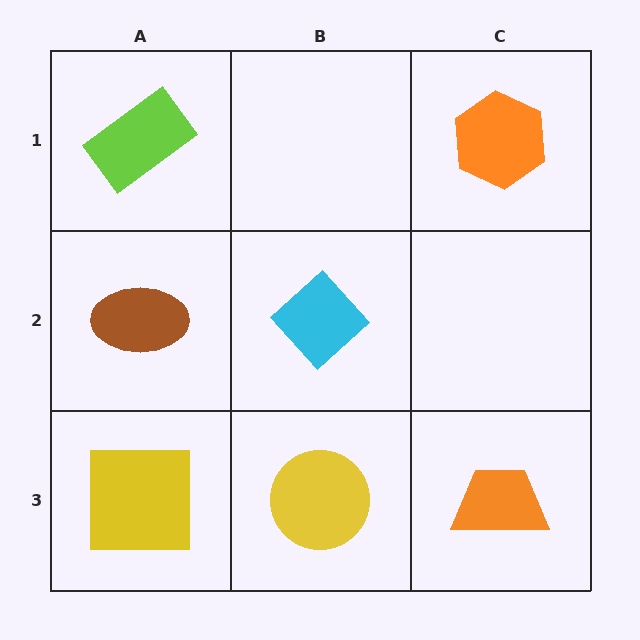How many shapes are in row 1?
2 shapes.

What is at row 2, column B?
A cyan diamond.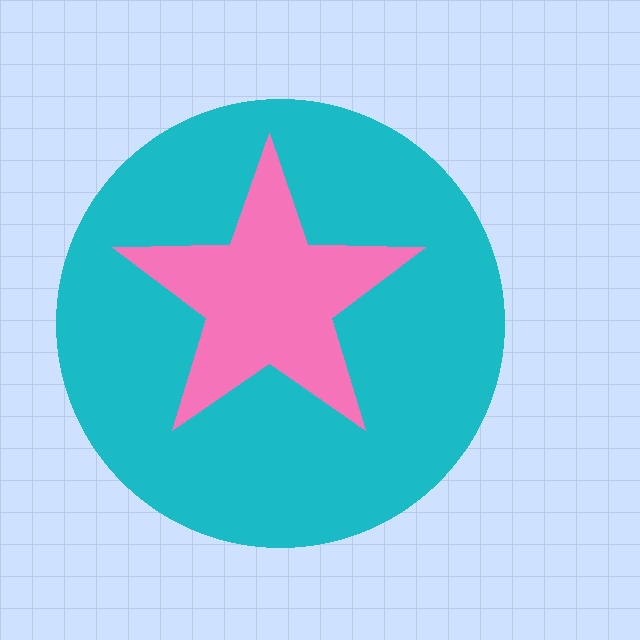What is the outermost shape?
The cyan circle.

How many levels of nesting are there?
2.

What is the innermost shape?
The pink star.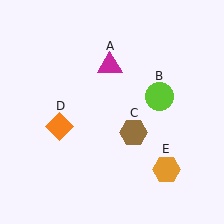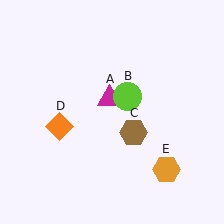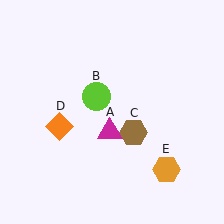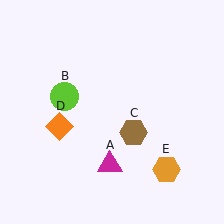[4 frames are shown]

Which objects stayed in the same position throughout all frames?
Brown hexagon (object C) and orange diamond (object D) and orange hexagon (object E) remained stationary.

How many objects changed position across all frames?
2 objects changed position: magenta triangle (object A), lime circle (object B).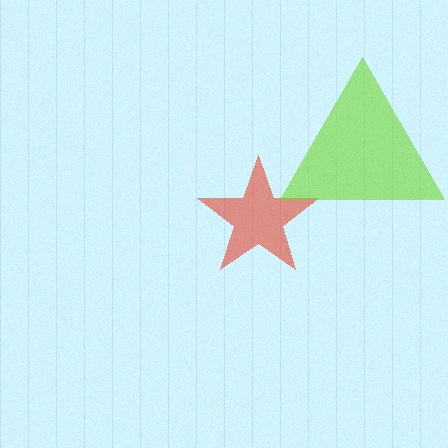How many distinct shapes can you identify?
There are 2 distinct shapes: a red star, a lime triangle.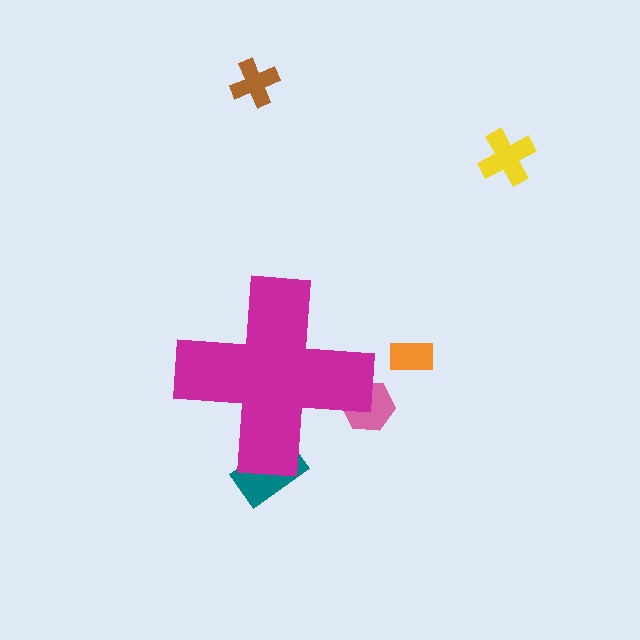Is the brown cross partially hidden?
No, the brown cross is fully visible.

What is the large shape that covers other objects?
A magenta cross.